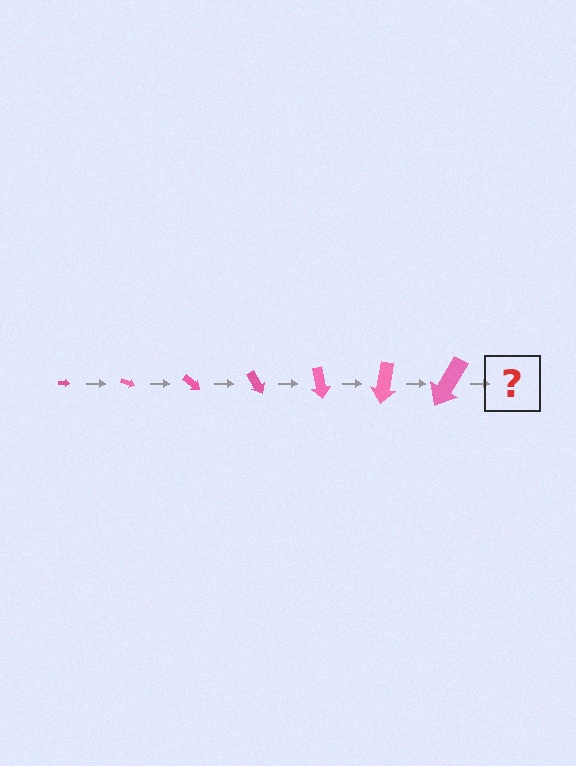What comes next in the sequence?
The next element should be an arrow, larger than the previous one and rotated 140 degrees from the start.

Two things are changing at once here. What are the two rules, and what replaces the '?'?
The two rules are that the arrow grows larger each step and it rotates 20 degrees each step. The '?' should be an arrow, larger than the previous one and rotated 140 degrees from the start.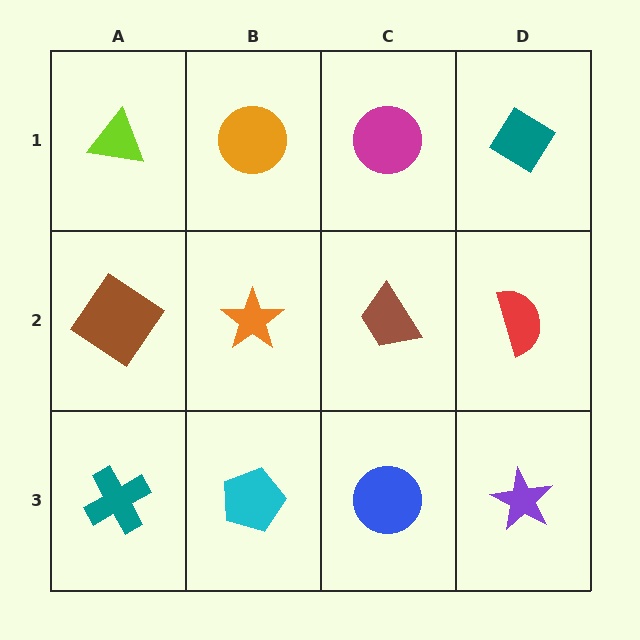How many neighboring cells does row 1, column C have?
3.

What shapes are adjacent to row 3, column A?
A brown diamond (row 2, column A), a cyan pentagon (row 3, column B).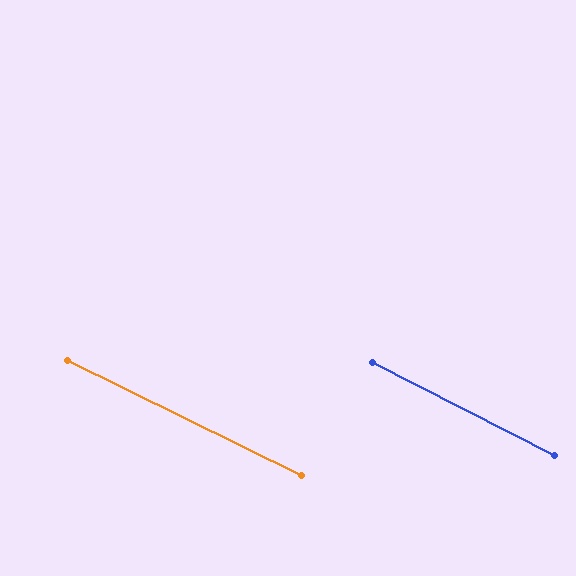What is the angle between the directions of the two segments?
Approximately 1 degree.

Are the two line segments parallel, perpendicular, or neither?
Parallel — their directions differ by only 0.9°.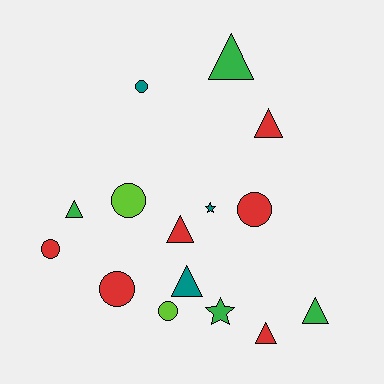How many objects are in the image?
There are 15 objects.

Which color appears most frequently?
Red, with 6 objects.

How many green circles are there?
There are no green circles.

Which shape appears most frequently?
Triangle, with 7 objects.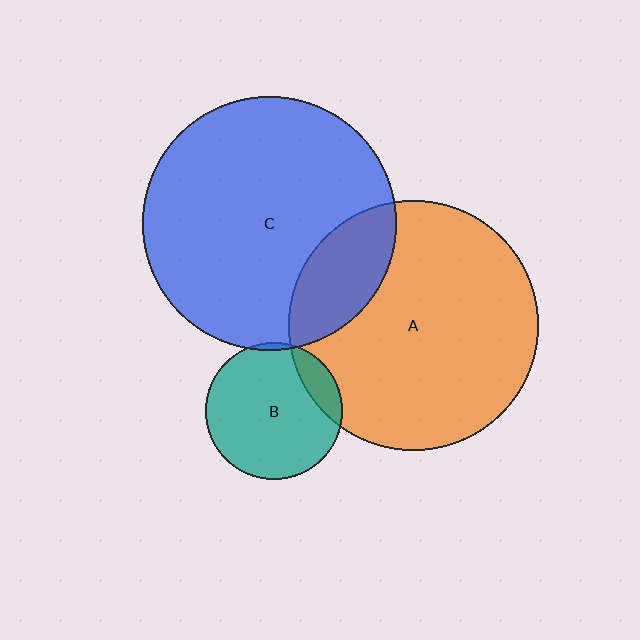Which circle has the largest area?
Circle C (blue).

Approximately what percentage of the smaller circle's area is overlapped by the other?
Approximately 5%.